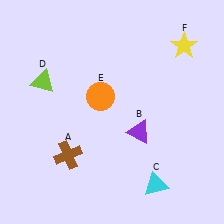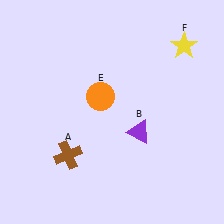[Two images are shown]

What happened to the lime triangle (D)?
The lime triangle (D) was removed in Image 2. It was in the top-left area of Image 1.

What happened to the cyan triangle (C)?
The cyan triangle (C) was removed in Image 2. It was in the bottom-right area of Image 1.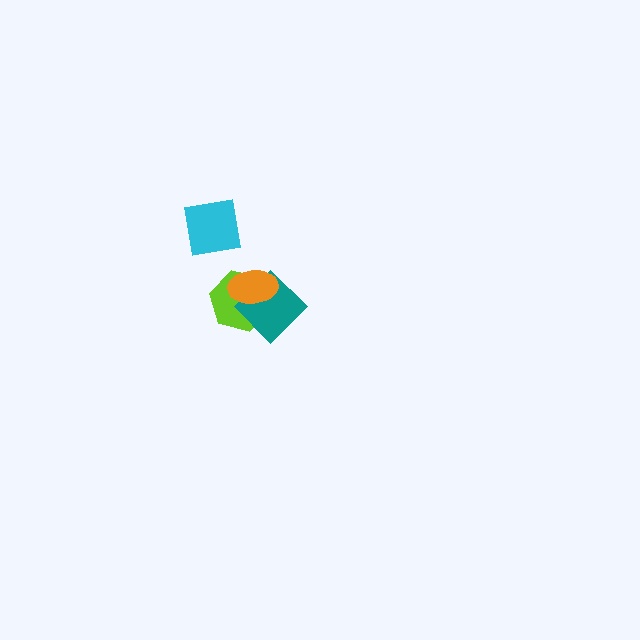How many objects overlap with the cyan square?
0 objects overlap with the cyan square.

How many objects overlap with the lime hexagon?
2 objects overlap with the lime hexagon.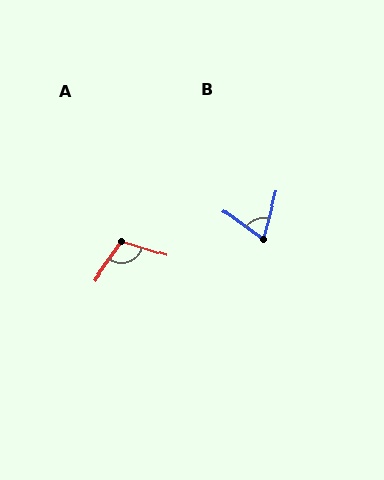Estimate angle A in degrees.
Approximately 106 degrees.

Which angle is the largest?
A, at approximately 106 degrees.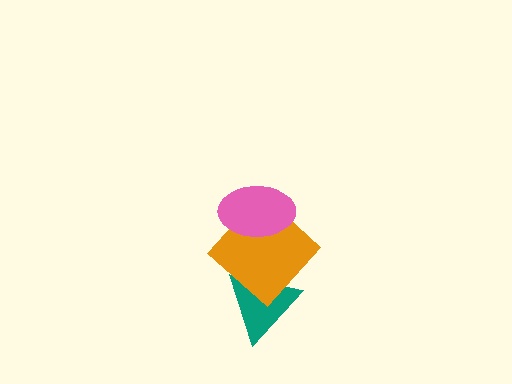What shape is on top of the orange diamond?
The pink ellipse is on top of the orange diamond.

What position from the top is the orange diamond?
The orange diamond is 2nd from the top.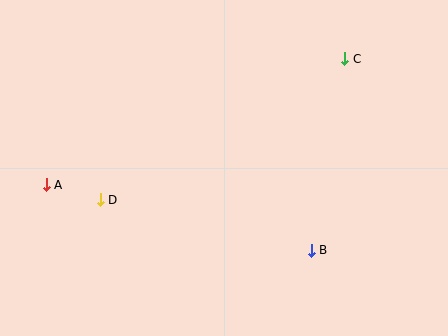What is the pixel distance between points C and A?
The distance between C and A is 324 pixels.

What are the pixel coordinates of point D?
Point D is at (100, 200).